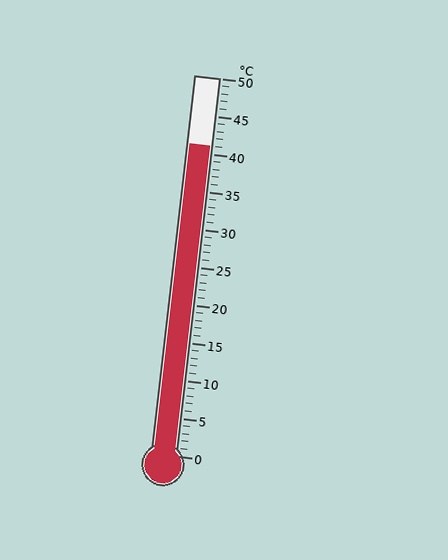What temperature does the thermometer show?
The thermometer shows approximately 41°C.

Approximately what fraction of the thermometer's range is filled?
The thermometer is filled to approximately 80% of its range.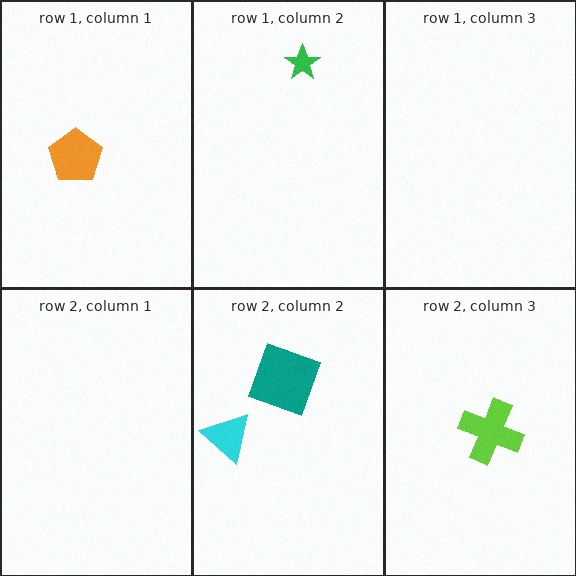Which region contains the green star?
The row 1, column 2 region.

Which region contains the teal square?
The row 2, column 2 region.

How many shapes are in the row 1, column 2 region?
1.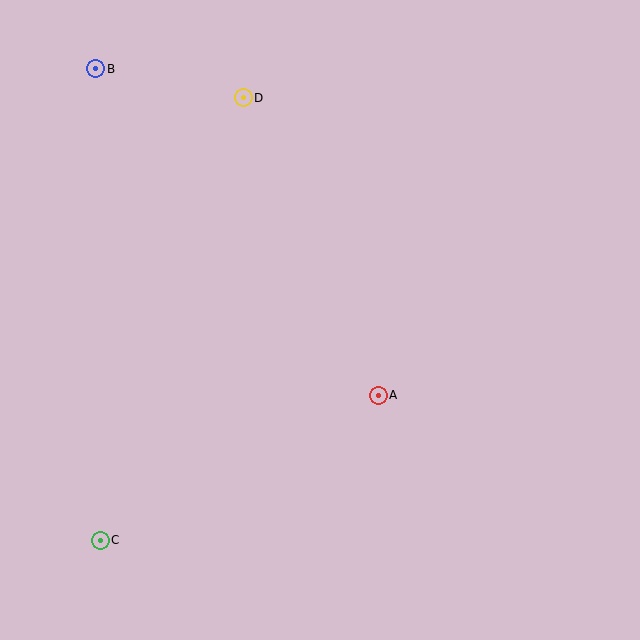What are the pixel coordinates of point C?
Point C is at (100, 540).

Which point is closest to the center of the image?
Point A at (378, 395) is closest to the center.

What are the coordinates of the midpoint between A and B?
The midpoint between A and B is at (237, 232).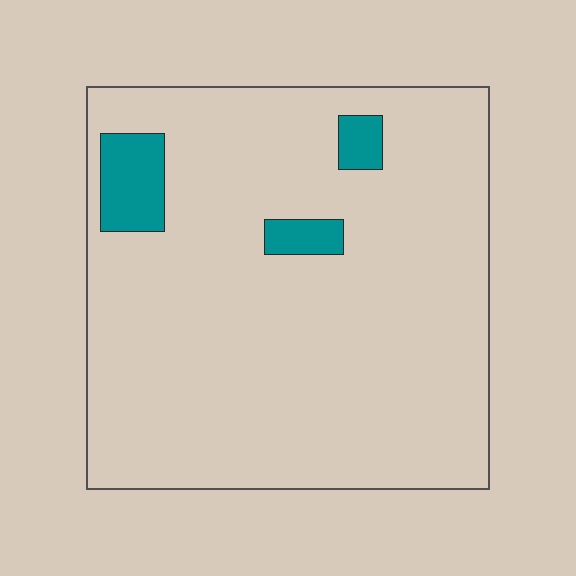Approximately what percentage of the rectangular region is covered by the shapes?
Approximately 5%.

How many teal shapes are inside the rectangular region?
3.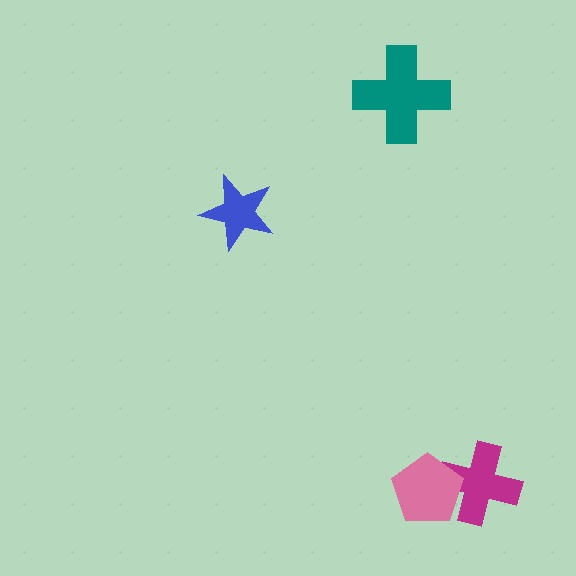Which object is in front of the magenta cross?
The pink pentagon is in front of the magenta cross.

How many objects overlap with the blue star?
0 objects overlap with the blue star.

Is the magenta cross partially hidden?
Yes, it is partially covered by another shape.